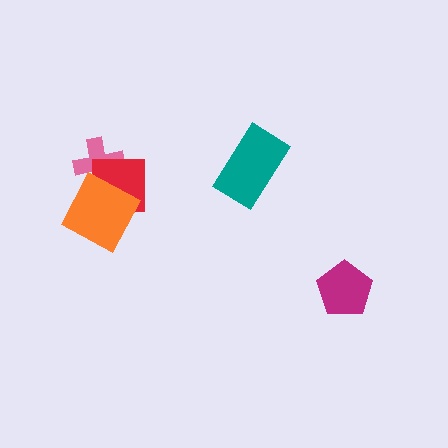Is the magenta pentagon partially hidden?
No, no other shape covers it.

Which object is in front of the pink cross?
The red square is in front of the pink cross.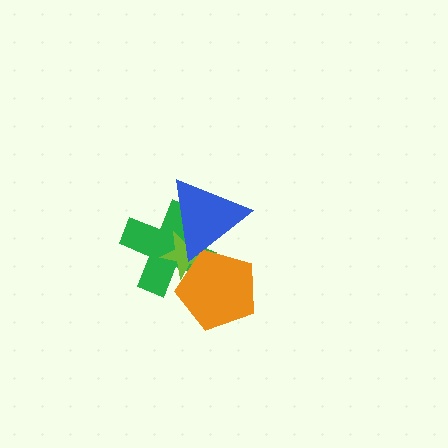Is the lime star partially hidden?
Yes, it is partially covered by another shape.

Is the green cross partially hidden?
Yes, it is partially covered by another shape.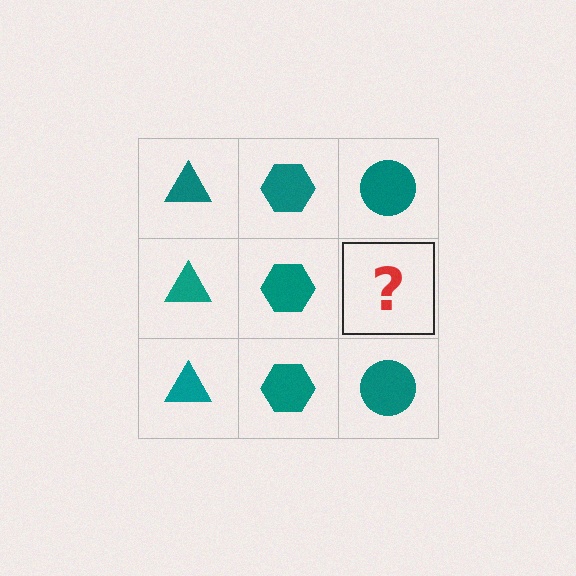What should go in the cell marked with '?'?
The missing cell should contain a teal circle.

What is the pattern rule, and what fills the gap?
The rule is that each column has a consistent shape. The gap should be filled with a teal circle.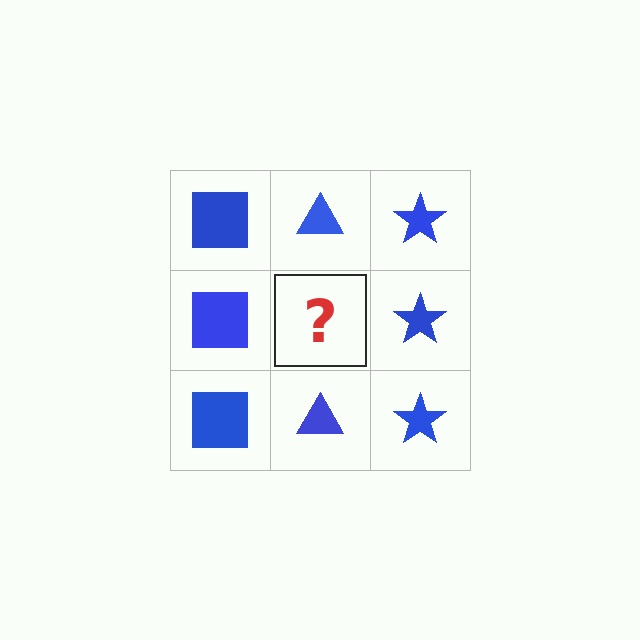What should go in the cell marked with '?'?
The missing cell should contain a blue triangle.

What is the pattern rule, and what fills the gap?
The rule is that each column has a consistent shape. The gap should be filled with a blue triangle.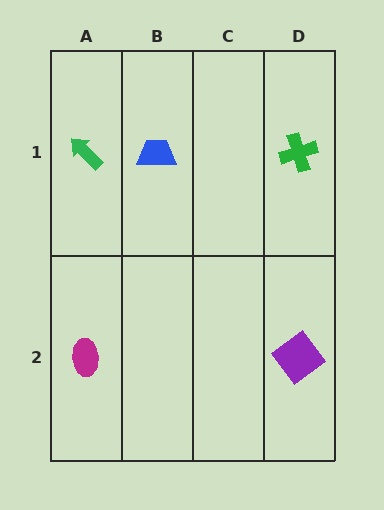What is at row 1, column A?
A green arrow.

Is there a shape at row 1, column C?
No, that cell is empty.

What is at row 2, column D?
A purple diamond.